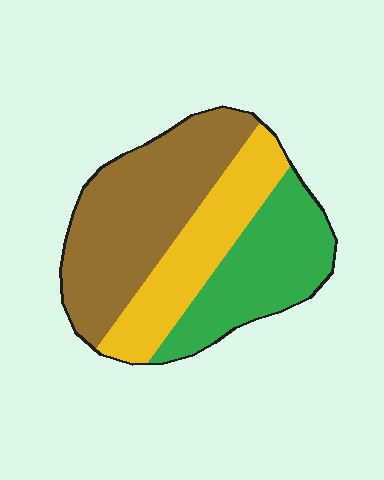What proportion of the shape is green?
Green covers around 30% of the shape.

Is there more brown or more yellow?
Brown.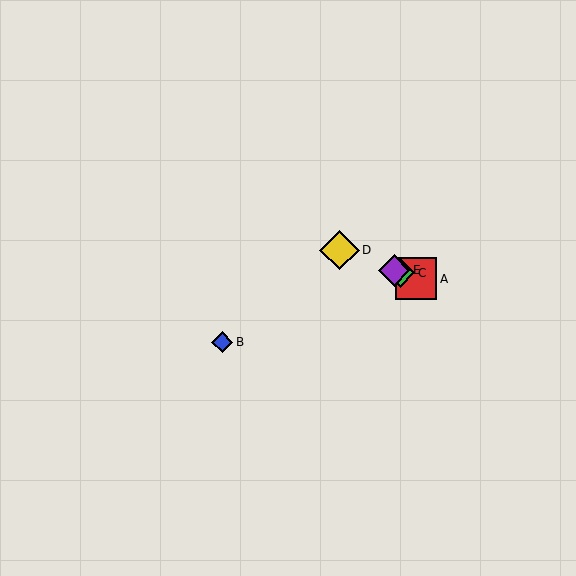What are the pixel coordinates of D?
Object D is at (340, 250).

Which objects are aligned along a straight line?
Objects A, C, D, E are aligned along a straight line.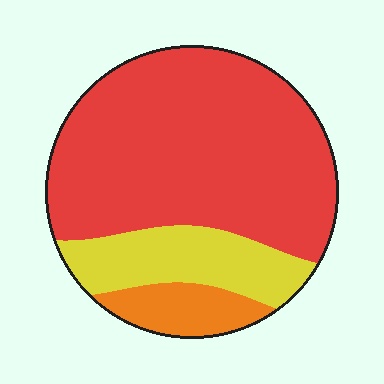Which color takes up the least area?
Orange, at roughly 10%.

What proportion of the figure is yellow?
Yellow takes up about one fifth (1/5) of the figure.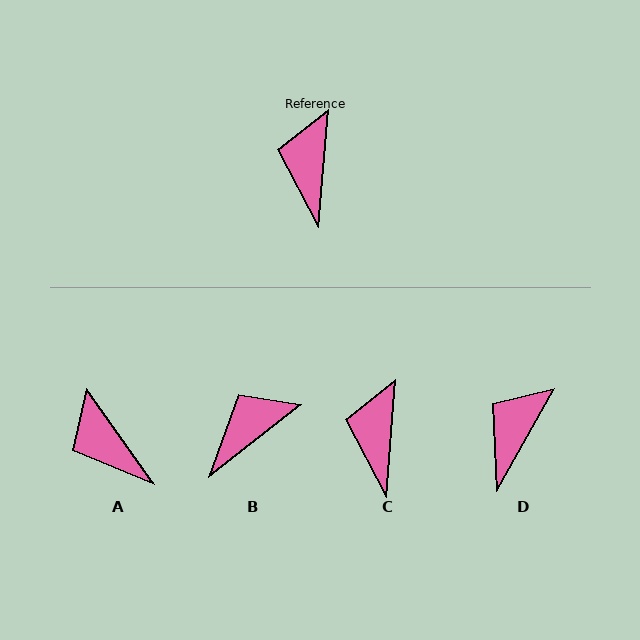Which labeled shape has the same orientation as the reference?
C.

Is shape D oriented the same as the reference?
No, it is off by about 25 degrees.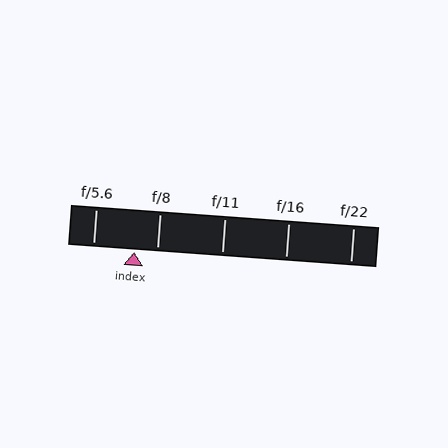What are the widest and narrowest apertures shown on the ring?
The widest aperture shown is f/5.6 and the narrowest is f/22.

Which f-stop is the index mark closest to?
The index mark is closest to f/8.